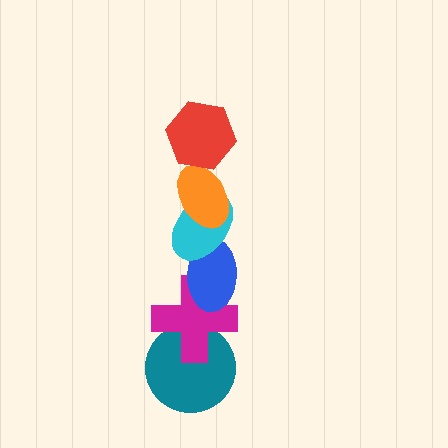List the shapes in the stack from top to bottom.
From top to bottom: the red hexagon, the orange ellipse, the cyan ellipse, the blue ellipse, the magenta cross, the teal circle.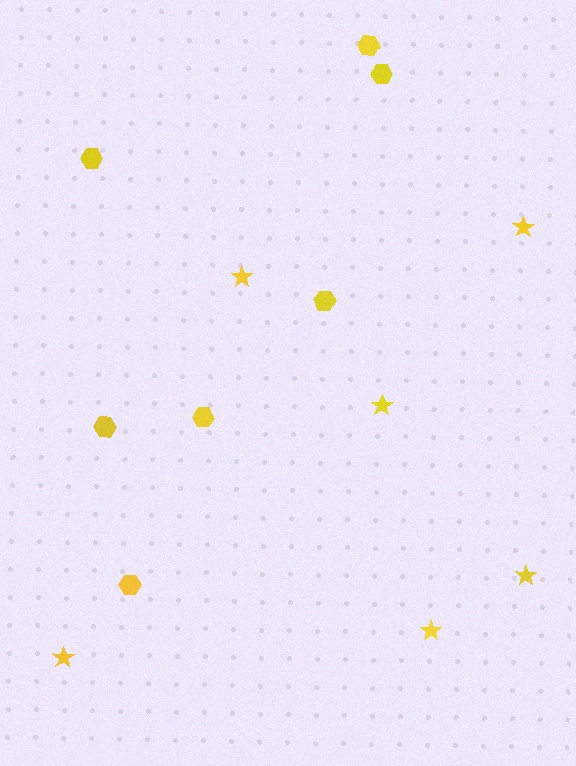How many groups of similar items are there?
There are 2 groups: one group of stars (6) and one group of hexagons (7).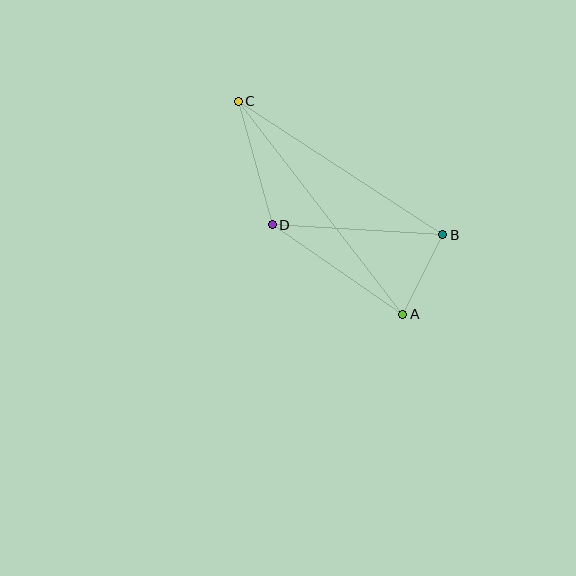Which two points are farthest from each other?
Points A and C are farthest from each other.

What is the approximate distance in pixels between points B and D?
The distance between B and D is approximately 171 pixels.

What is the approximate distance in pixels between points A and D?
The distance between A and D is approximately 158 pixels.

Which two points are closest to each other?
Points A and B are closest to each other.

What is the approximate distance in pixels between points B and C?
The distance between B and C is approximately 244 pixels.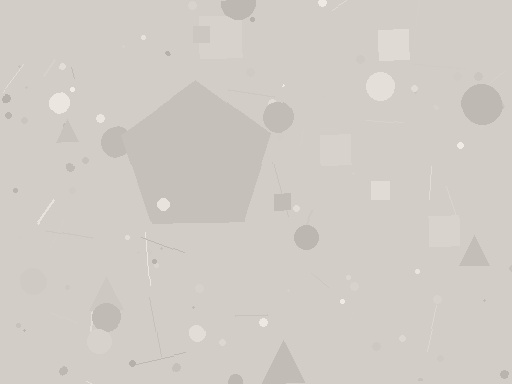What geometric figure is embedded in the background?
A pentagon is embedded in the background.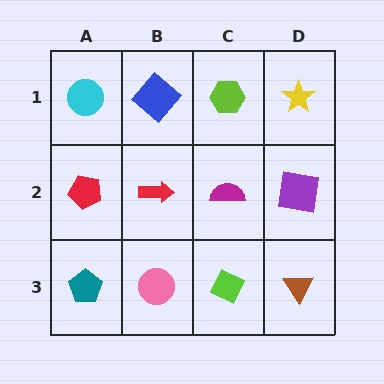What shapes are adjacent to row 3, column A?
A red pentagon (row 2, column A), a pink circle (row 3, column B).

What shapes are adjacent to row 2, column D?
A yellow star (row 1, column D), a brown triangle (row 3, column D), a magenta semicircle (row 2, column C).